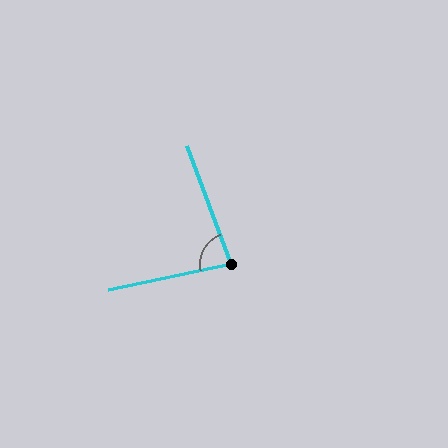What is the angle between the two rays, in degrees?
Approximately 82 degrees.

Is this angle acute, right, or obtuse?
It is acute.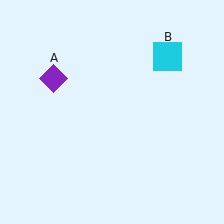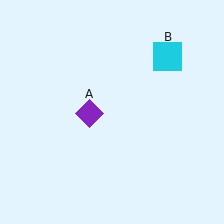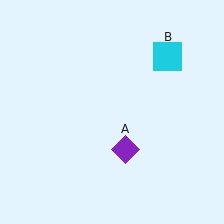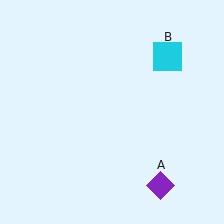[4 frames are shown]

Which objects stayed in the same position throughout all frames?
Cyan square (object B) remained stationary.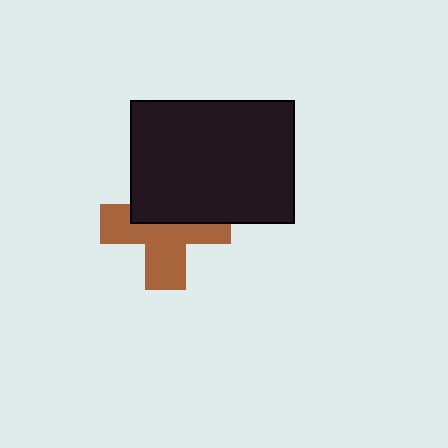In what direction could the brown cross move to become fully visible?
The brown cross could move down. That would shift it out from behind the black rectangle entirely.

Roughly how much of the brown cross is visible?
About half of it is visible (roughly 57%).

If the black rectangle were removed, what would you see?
You would see the complete brown cross.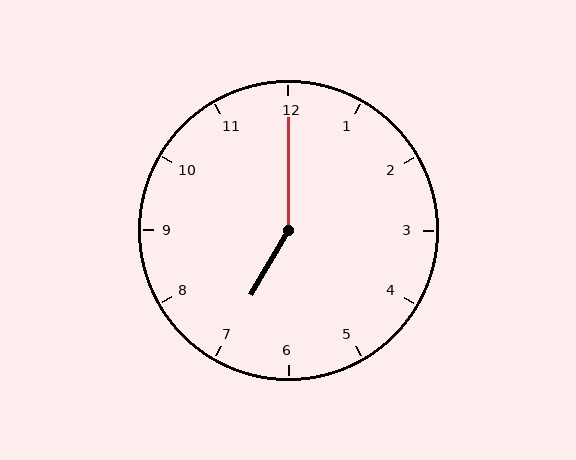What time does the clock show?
7:00.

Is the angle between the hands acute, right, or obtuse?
It is obtuse.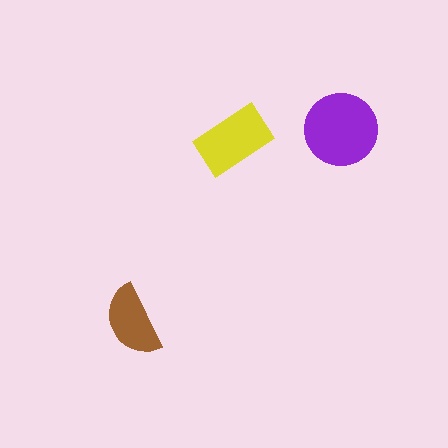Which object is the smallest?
The brown semicircle.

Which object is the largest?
The purple circle.